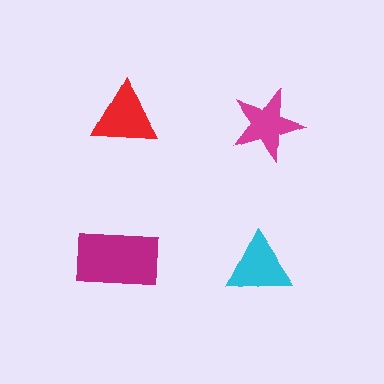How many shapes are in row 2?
2 shapes.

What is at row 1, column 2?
A magenta star.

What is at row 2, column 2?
A cyan triangle.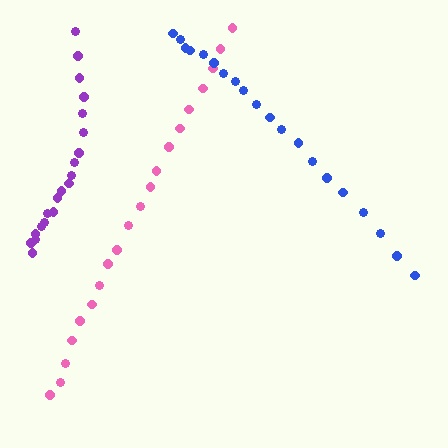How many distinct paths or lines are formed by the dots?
There are 3 distinct paths.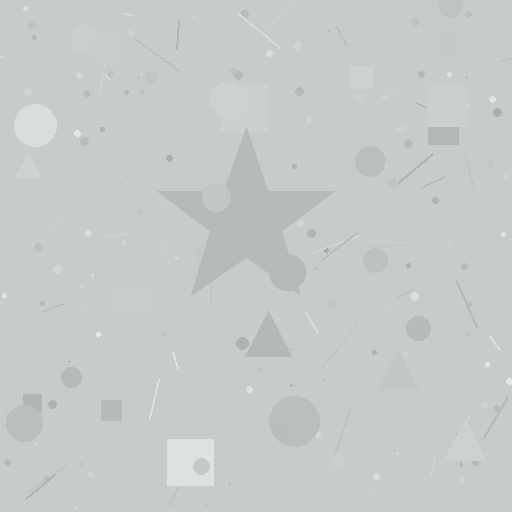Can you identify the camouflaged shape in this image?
The camouflaged shape is a star.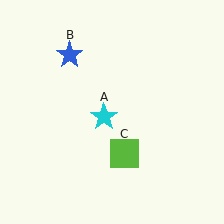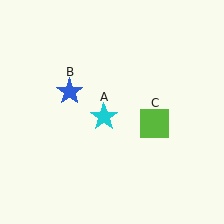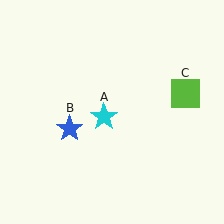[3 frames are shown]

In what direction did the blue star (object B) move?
The blue star (object B) moved down.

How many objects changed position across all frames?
2 objects changed position: blue star (object B), lime square (object C).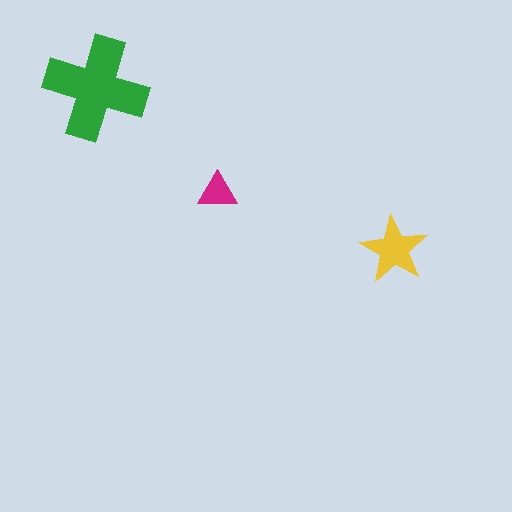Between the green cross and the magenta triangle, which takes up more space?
The green cross.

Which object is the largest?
The green cross.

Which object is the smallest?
The magenta triangle.